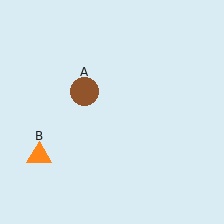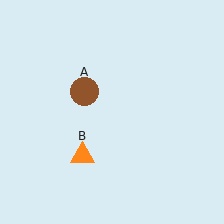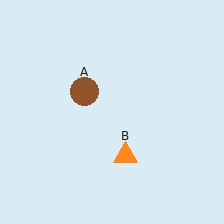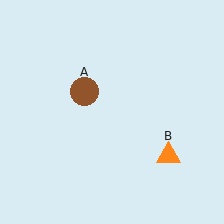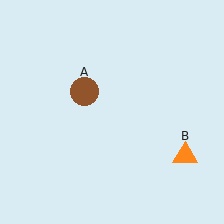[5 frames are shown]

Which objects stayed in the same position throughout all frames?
Brown circle (object A) remained stationary.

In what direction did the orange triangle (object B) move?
The orange triangle (object B) moved right.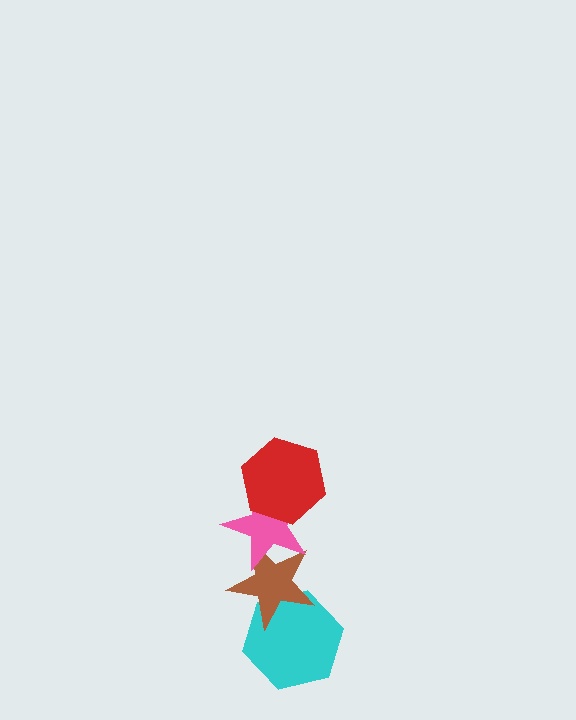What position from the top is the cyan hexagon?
The cyan hexagon is 4th from the top.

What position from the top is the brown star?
The brown star is 3rd from the top.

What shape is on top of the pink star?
The red hexagon is on top of the pink star.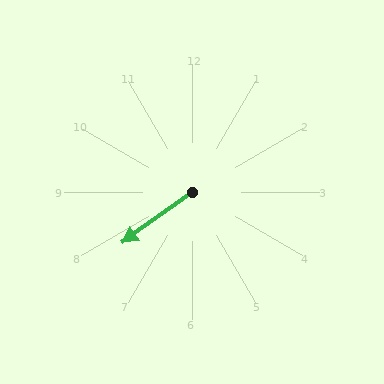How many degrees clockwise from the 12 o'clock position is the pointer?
Approximately 234 degrees.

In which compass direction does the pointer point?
Southwest.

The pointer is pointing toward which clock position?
Roughly 8 o'clock.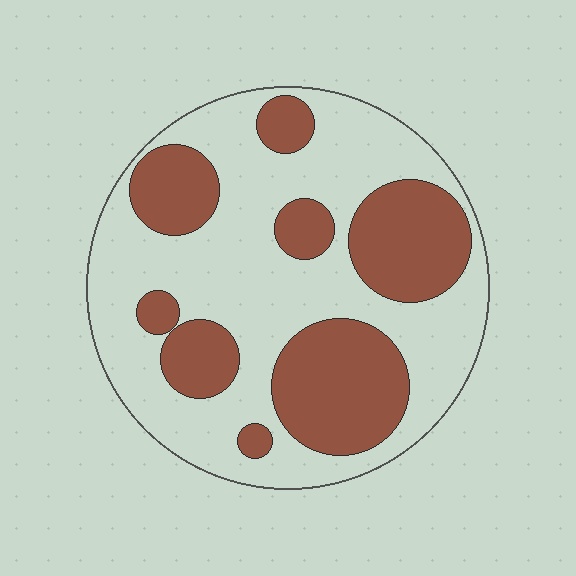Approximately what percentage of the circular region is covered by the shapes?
Approximately 35%.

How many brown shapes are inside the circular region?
8.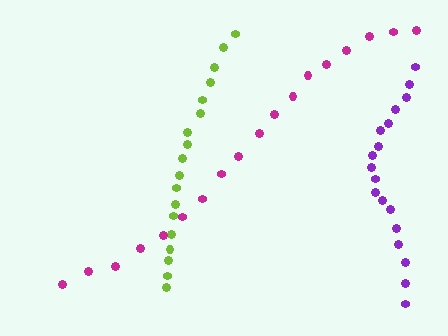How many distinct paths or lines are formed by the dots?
There are 3 distinct paths.